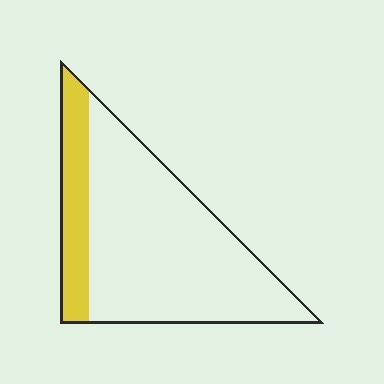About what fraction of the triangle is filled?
About one fifth (1/5).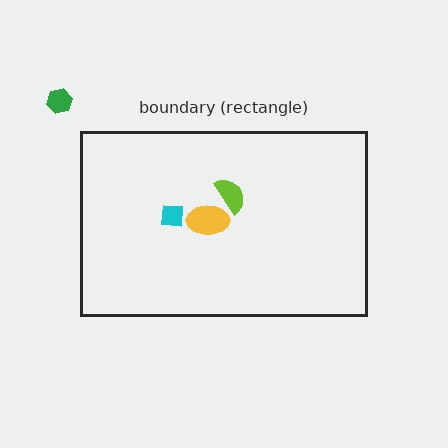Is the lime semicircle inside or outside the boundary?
Inside.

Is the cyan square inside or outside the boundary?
Inside.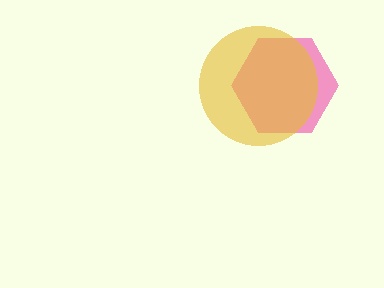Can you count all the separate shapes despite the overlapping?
Yes, there are 2 separate shapes.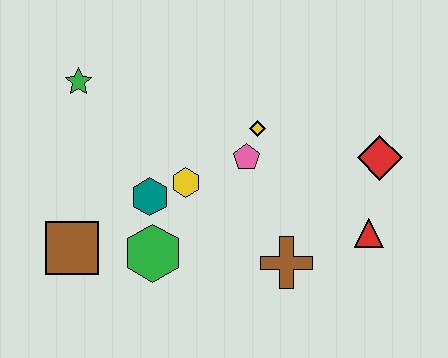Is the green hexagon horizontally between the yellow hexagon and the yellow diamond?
No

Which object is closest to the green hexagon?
The teal hexagon is closest to the green hexagon.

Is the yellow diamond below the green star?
Yes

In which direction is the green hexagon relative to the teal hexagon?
The green hexagon is below the teal hexagon.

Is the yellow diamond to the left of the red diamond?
Yes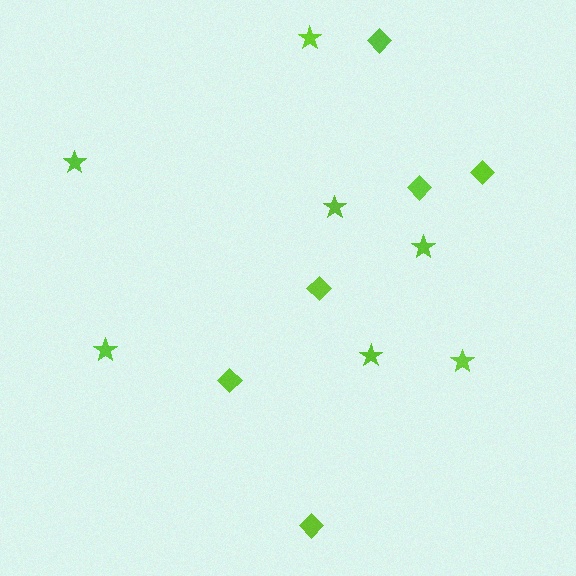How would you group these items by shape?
There are 2 groups: one group of diamonds (6) and one group of stars (7).